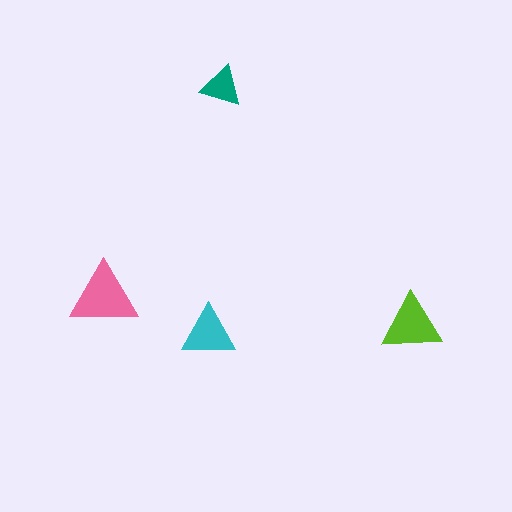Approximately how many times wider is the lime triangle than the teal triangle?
About 1.5 times wider.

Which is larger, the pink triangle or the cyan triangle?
The pink one.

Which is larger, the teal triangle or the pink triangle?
The pink one.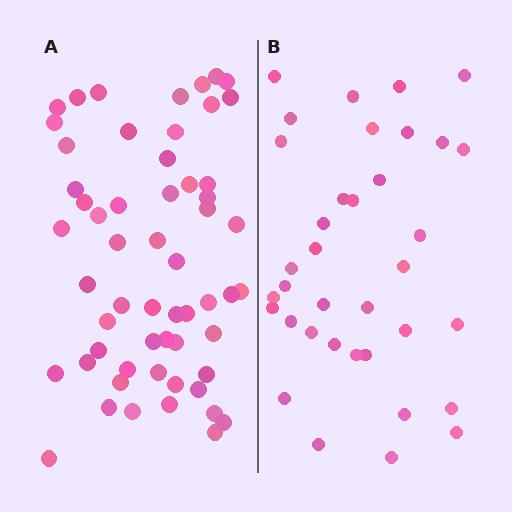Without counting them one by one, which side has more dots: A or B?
Region A (the left region) has more dots.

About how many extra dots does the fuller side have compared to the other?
Region A has approximately 20 more dots than region B.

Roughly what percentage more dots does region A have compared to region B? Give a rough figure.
About 60% more.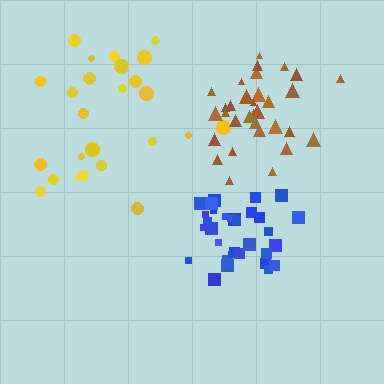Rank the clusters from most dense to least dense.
blue, brown, yellow.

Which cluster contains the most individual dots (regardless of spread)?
Brown (32).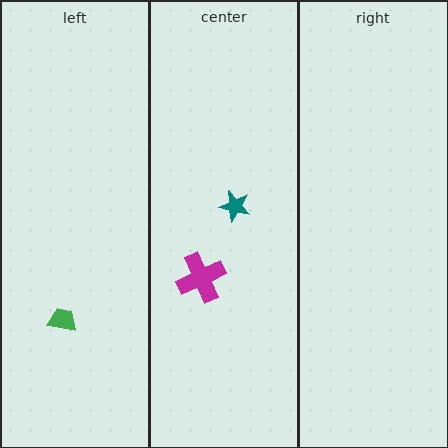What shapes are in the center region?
The magenta cross, the teal star.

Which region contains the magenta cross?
The center region.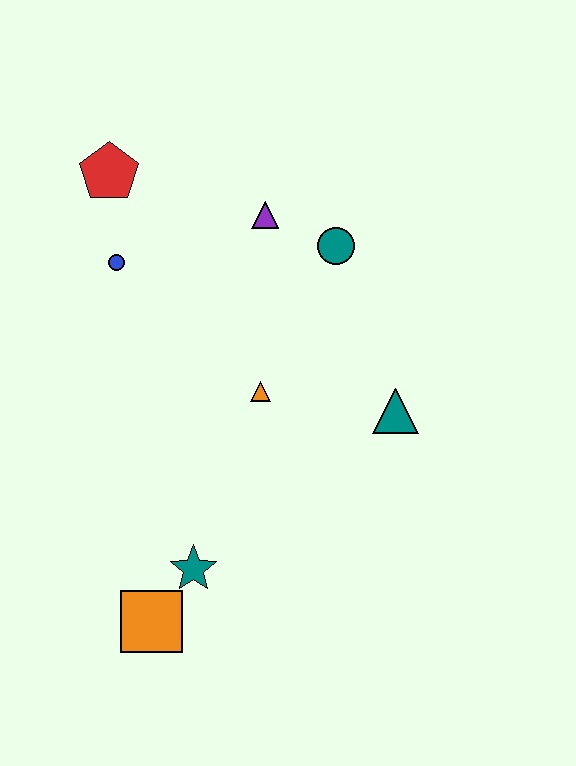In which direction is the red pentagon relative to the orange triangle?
The red pentagon is above the orange triangle.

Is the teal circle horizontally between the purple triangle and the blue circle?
No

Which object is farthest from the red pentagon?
The orange square is farthest from the red pentagon.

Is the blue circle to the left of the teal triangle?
Yes